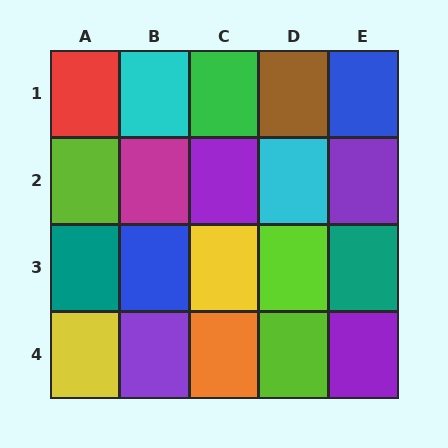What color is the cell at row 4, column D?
Lime.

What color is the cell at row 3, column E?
Teal.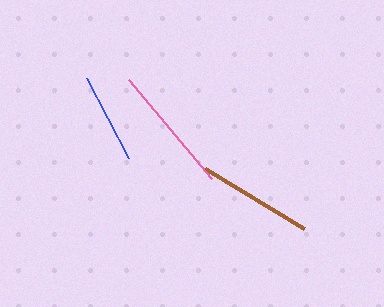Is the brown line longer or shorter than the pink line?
The pink line is longer than the brown line.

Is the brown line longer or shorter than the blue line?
The brown line is longer than the blue line.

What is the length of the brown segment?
The brown segment is approximately 116 pixels long.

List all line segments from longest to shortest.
From longest to shortest: pink, brown, blue.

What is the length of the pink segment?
The pink segment is approximately 129 pixels long.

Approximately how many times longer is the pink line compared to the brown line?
The pink line is approximately 1.1 times the length of the brown line.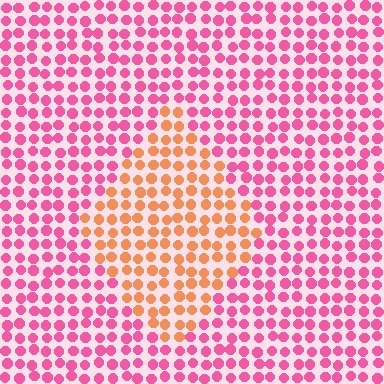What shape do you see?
I see a diamond.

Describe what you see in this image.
The image is filled with small pink elements in a uniform arrangement. A diamond-shaped region is visible where the elements are tinted to a slightly different hue, forming a subtle color boundary.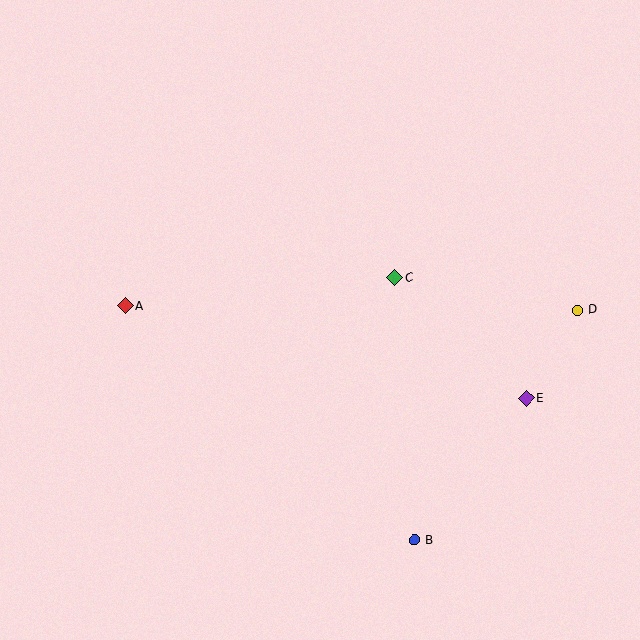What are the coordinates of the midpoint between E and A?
The midpoint between E and A is at (326, 352).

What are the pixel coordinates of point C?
Point C is at (395, 277).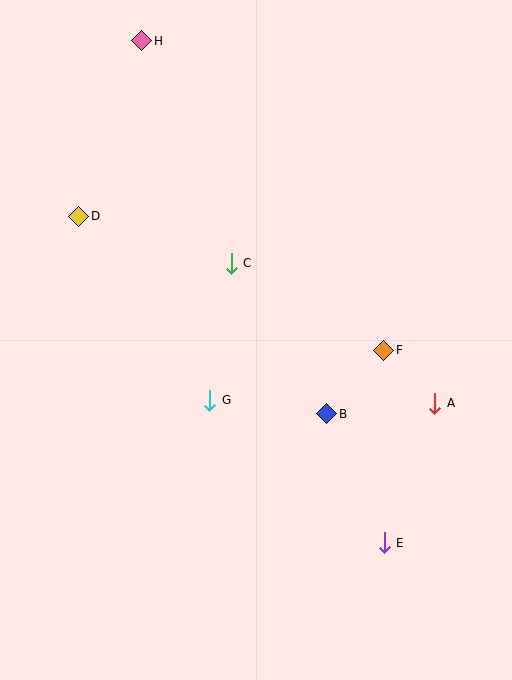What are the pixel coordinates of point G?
Point G is at (210, 400).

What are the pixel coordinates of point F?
Point F is at (384, 350).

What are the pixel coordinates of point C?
Point C is at (231, 263).